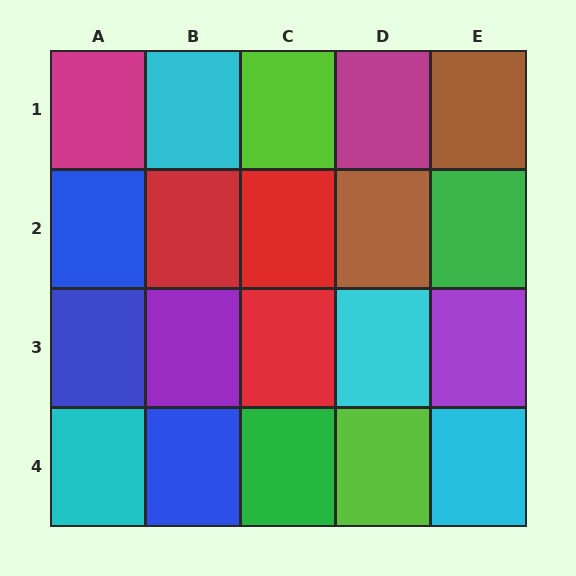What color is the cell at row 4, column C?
Green.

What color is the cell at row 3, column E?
Purple.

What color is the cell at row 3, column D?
Cyan.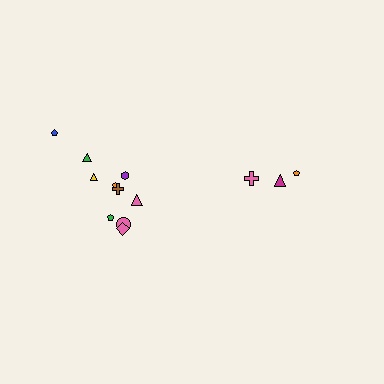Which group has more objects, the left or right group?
The left group.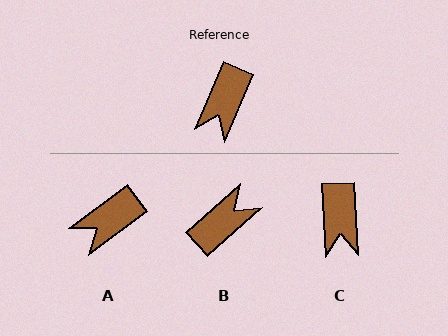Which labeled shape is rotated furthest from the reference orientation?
B, about 155 degrees away.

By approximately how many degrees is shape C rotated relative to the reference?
Approximately 25 degrees counter-clockwise.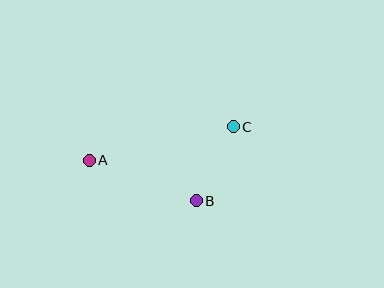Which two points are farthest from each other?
Points A and C are farthest from each other.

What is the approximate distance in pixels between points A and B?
The distance between A and B is approximately 114 pixels.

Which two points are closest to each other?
Points B and C are closest to each other.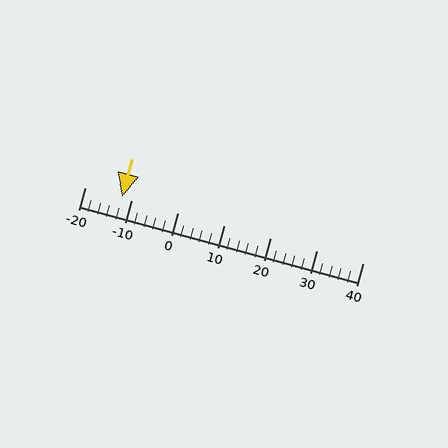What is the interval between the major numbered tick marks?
The major tick marks are spaced 10 units apart.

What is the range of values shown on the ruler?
The ruler shows values from -20 to 40.